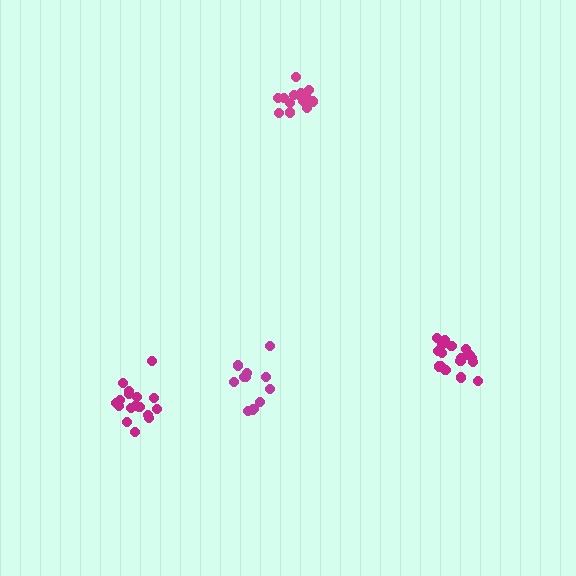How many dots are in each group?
Group 1: 12 dots, Group 2: 16 dots, Group 3: 17 dots, Group 4: 17 dots (62 total).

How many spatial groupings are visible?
There are 4 spatial groupings.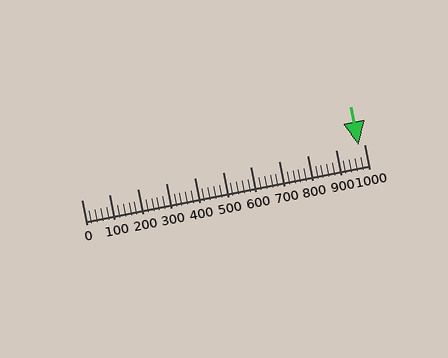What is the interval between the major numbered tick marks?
The major tick marks are spaced 100 units apart.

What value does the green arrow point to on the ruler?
The green arrow points to approximately 980.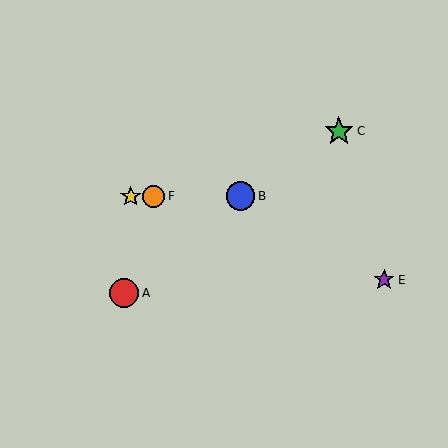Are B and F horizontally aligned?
Yes, both are at y≈196.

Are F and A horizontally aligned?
No, F is at y≈196 and A is at y≈293.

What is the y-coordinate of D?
Object D is at y≈196.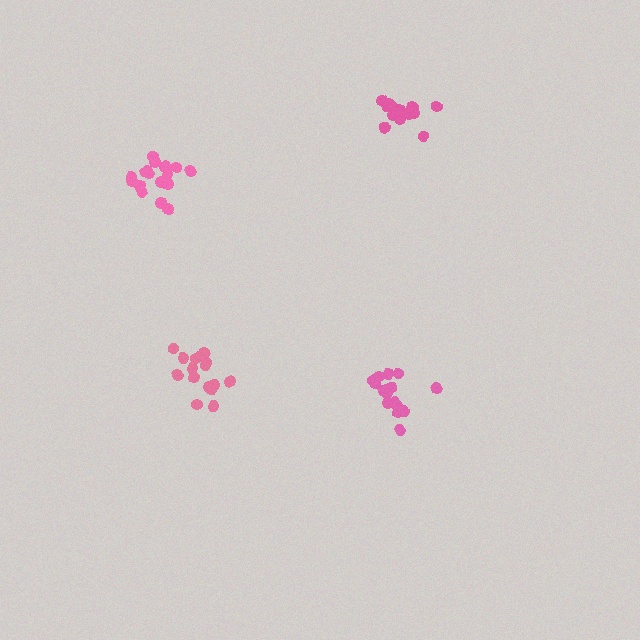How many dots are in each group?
Group 1: 16 dots, Group 2: 16 dots, Group 3: 15 dots, Group 4: 17 dots (64 total).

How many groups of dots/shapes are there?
There are 4 groups.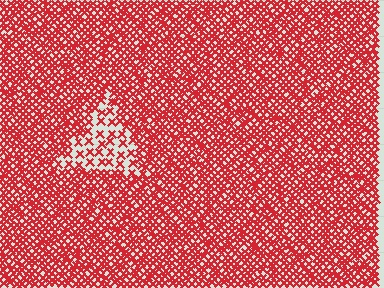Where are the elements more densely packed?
The elements are more densely packed outside the triangle boundary.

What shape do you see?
I see a triangle.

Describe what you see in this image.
The image contains small red elements arranged at two different densities. A triangle-shaped region is visible where the elements are less densely packed than the surrounding area.